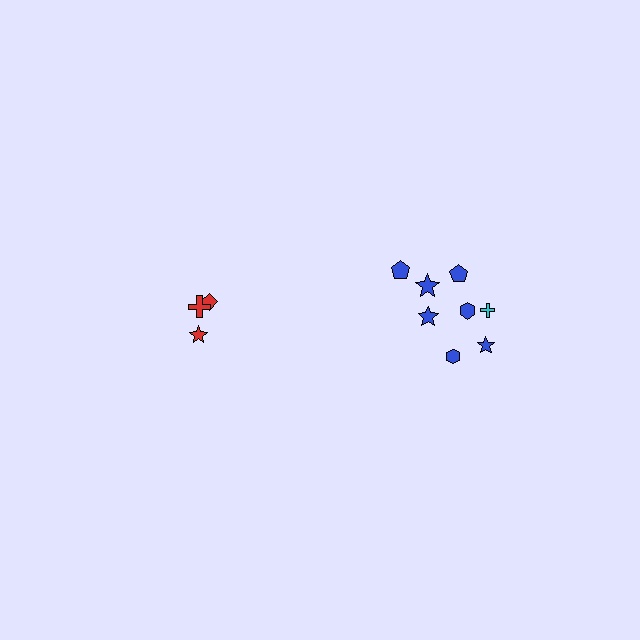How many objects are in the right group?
There are 8 objects.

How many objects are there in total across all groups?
There are 11 objects.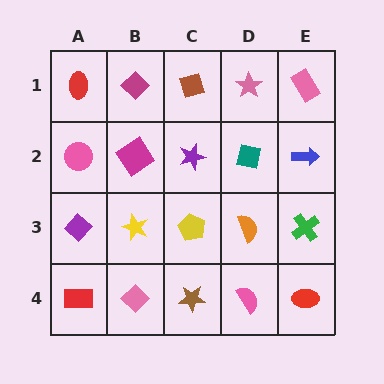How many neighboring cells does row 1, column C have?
3.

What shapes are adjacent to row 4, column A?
A purple diamond (row 3, column A), a pink diamond (row 4, column B).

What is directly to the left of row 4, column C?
A pink diamond.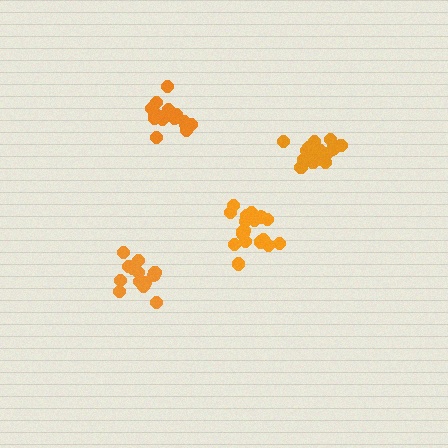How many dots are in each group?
Group 1: 17 dots, Group 2: 18 dots, Group 3: 14 dots, Group 4: 19 dots (68 total).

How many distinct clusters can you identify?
There are 4 distinct clusters.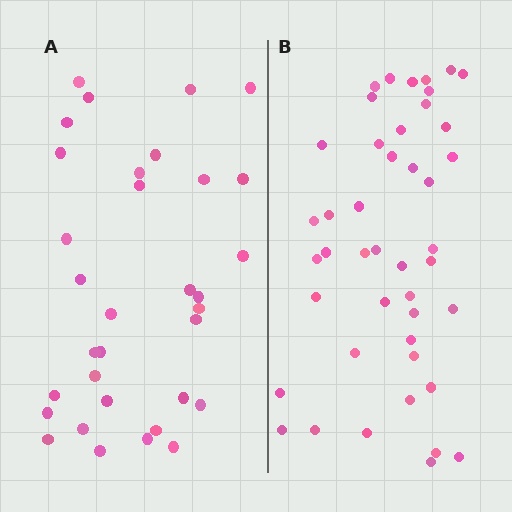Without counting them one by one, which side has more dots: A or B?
Region B (the right region) has more dots.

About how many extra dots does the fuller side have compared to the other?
Region B has roughly 12 or so more dots than region A.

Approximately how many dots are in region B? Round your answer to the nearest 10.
About 40 dots. (The exact count is 44, which rounds to 40.)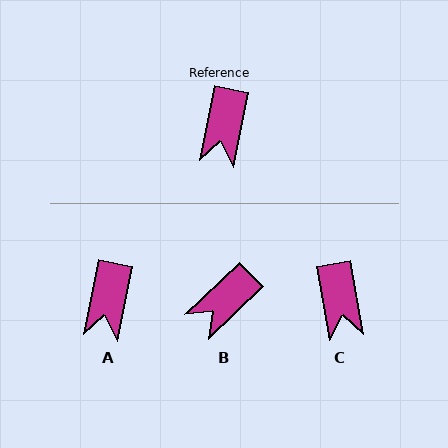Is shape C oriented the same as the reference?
No, it is off by about 22 degrees.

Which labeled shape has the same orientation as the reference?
A.